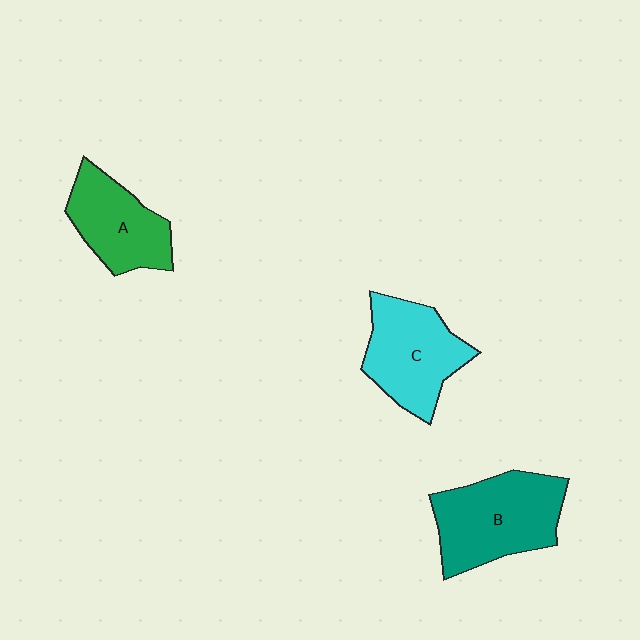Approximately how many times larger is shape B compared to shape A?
Approximately 1.3 times.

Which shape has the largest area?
Shape B (teal).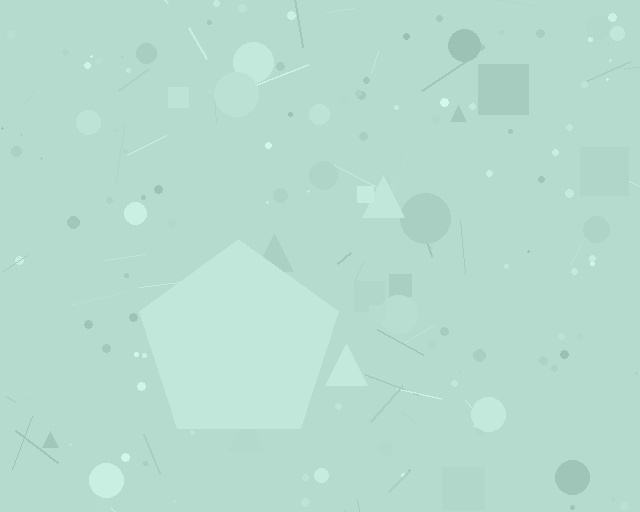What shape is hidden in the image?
A pentagon is hidden in the image.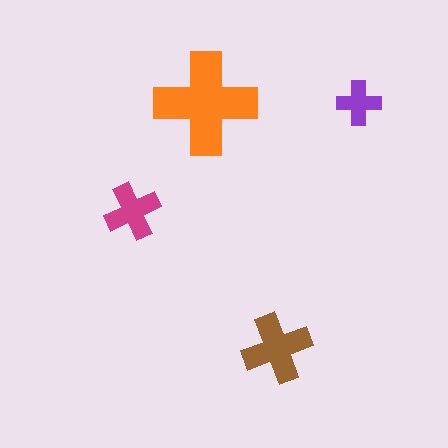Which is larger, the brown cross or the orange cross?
The orange one.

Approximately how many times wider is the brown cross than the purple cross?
About 1.5 times wider.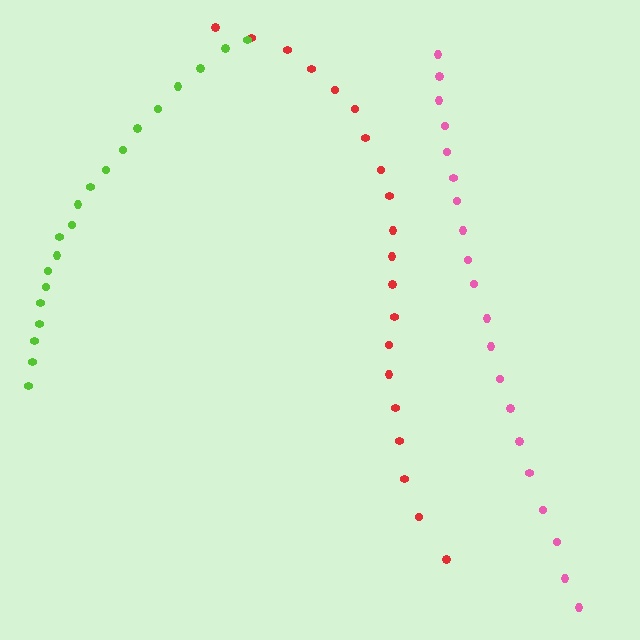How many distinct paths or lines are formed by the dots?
There are 3 distinct paths.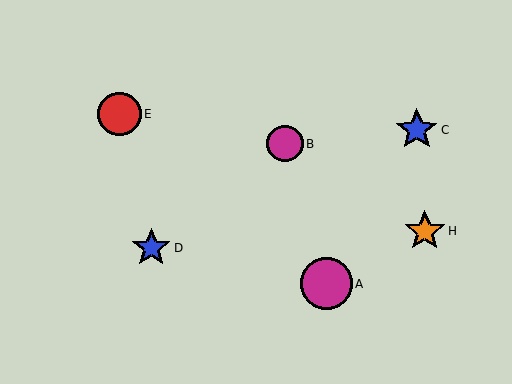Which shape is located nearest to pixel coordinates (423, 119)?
The blue star (labeled C) at (417, 130) is nearest to that location.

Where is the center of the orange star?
The center of the orange star is at (425, 231).